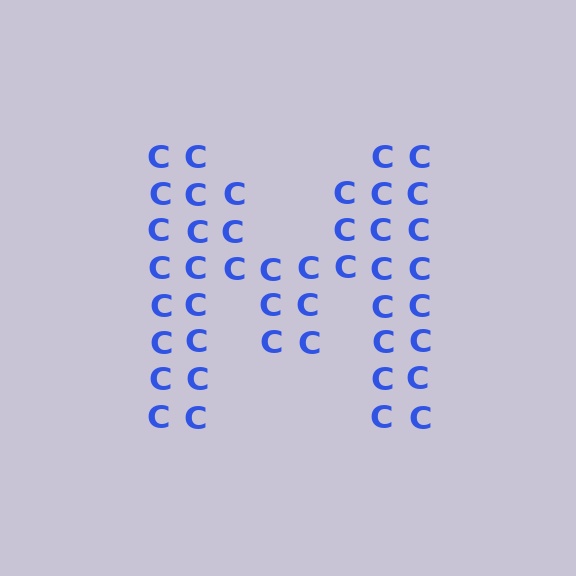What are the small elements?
The small elements are letter C's.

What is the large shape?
The large shape is the letter M.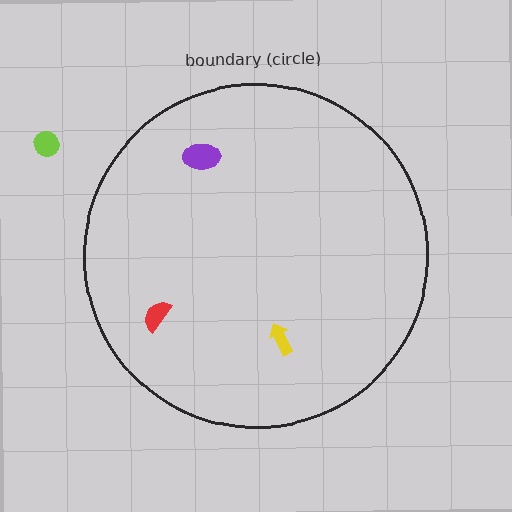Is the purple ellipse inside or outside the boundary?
Inside.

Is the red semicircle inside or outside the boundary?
Inside.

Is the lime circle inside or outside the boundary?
Outside.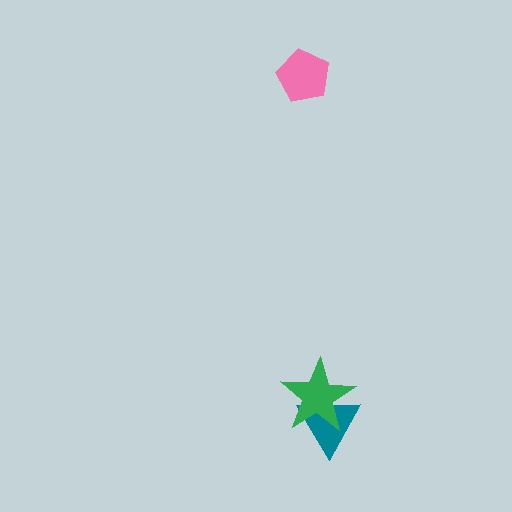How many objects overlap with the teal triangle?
1 object overlaps with the teal triangle.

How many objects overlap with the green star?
1 object overlaps with the green star.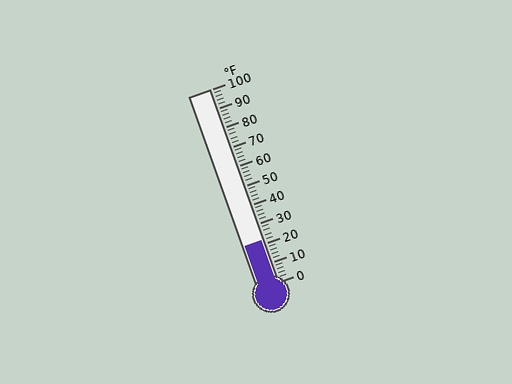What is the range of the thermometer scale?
The thermometer scale ranges from 0°F to 100°F.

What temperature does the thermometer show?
The thermometer shows approximately 22°F.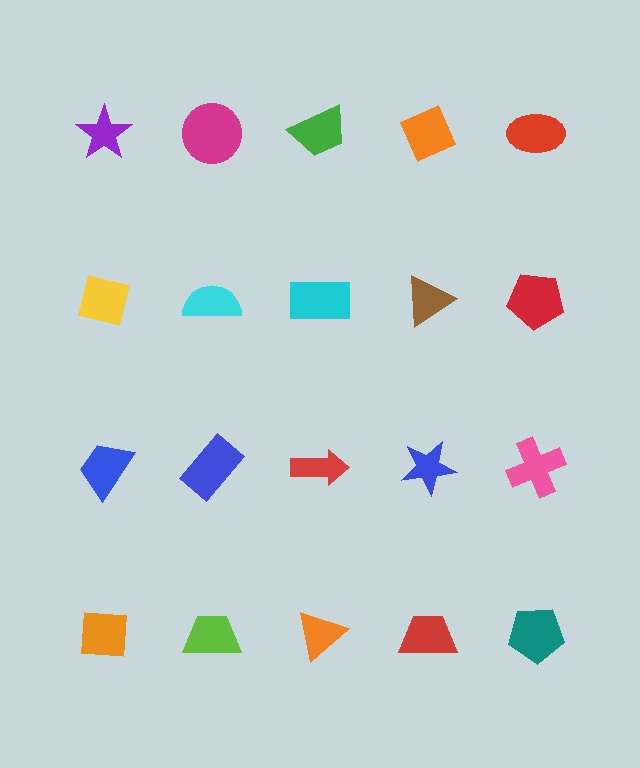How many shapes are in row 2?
5 shapes.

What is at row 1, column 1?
A purple star.